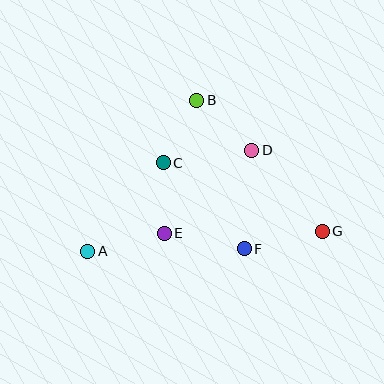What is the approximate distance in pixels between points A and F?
The distance between A and F is approximately 157 pixels.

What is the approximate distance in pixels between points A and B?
The distance between A and B is approximately 186 pixels.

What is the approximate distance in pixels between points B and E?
The distance between B and E is approximately 137 pixels.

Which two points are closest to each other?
Points C and E are closest to each other.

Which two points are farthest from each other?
Points A and G are farthest from each other.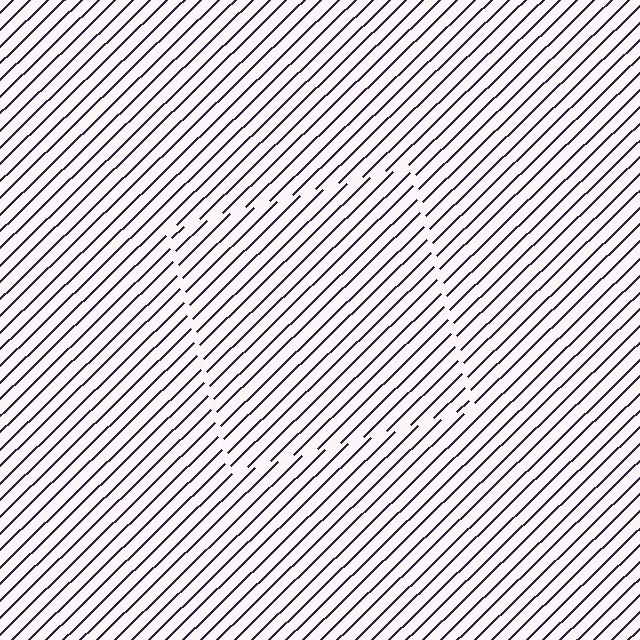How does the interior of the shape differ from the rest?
The interior of the shape contains the same grating, shifted by half a period — the contour is defined by the phase discontinuity where line-ends from the inner and outer gratings abut.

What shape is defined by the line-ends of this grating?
An illusory square. The interior of the shape contains the same grating, shifted by half a period — the contour is defined by the phase discontinuity where line-ends from the inner and outer gratings abut.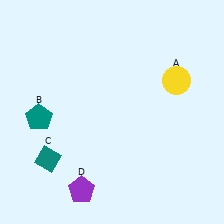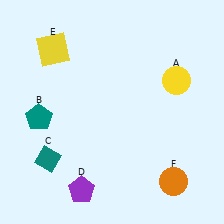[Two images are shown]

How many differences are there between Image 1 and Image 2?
There are 2 differences between the two images.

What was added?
A yellow square (E), an orange circle (F) were added in Image 2.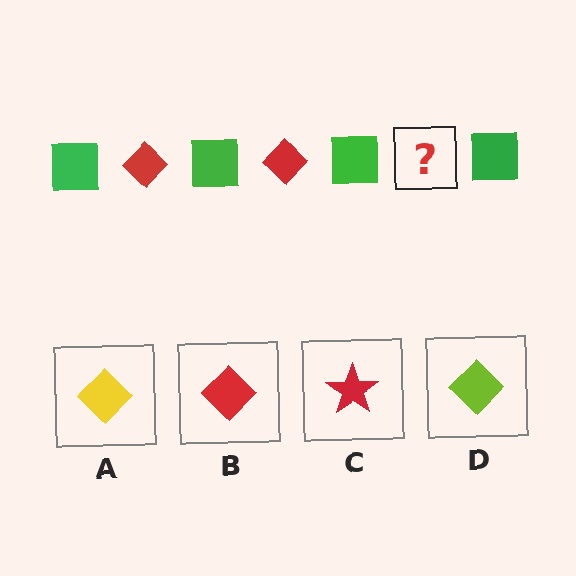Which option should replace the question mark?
Option B.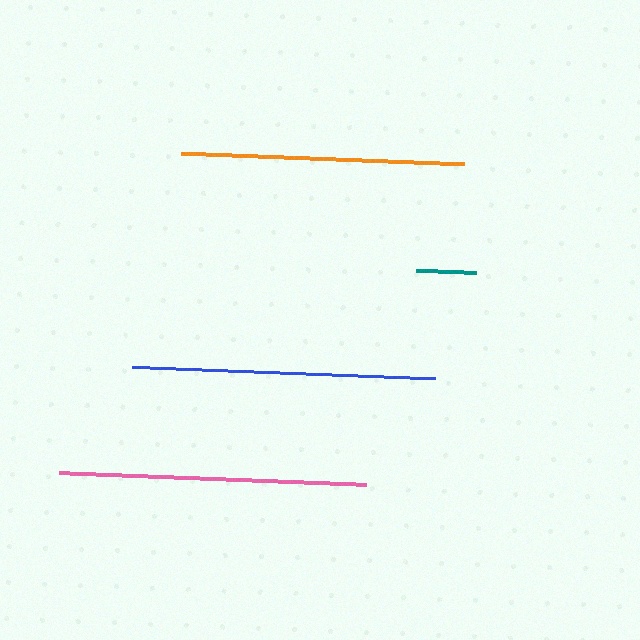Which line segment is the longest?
The pink line is the longest at approximately 307 pixels.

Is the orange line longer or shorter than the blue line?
The blue line is longer than the orange line.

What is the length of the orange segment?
The orange segment is approximately 283 pixels long.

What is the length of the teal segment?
The teal segment is approximately 61 pixels long.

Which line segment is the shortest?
The teal line is the shortest at approximately 61 pixels.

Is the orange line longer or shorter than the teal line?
The orange line is longer than the teal line.